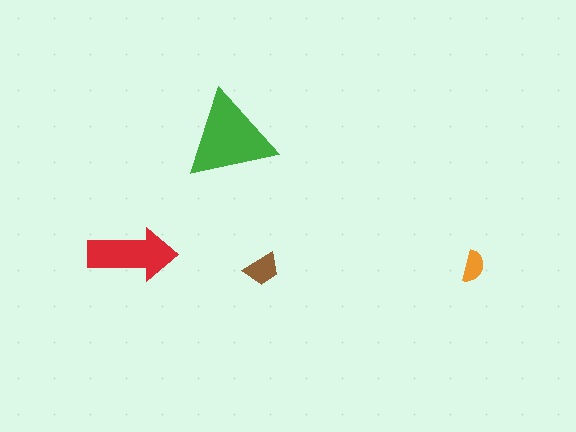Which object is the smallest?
The orange semicircle.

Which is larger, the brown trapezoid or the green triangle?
The green triangle.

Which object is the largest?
The green triangle.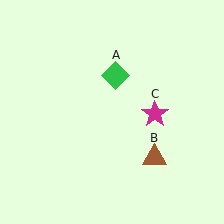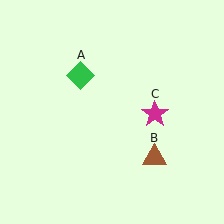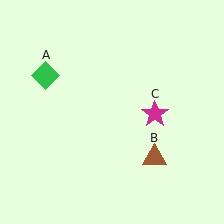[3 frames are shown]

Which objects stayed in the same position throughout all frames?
Brown triangle (object B) and magenta star (object C) remained stationary.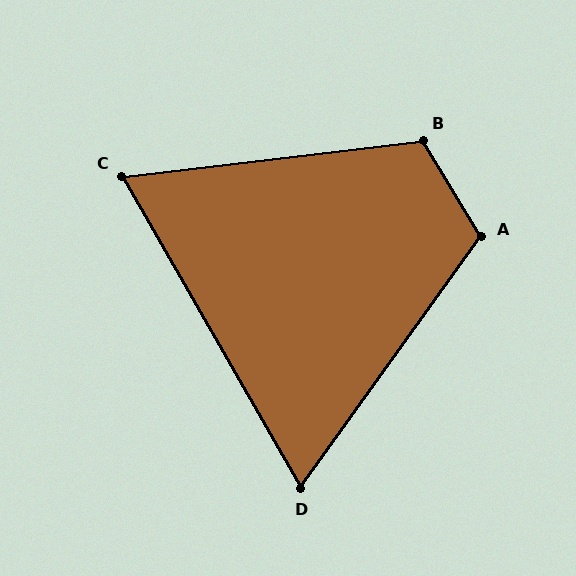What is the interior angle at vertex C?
Approximately 67 degrees (acute).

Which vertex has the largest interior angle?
B, at approximately 114 degrees.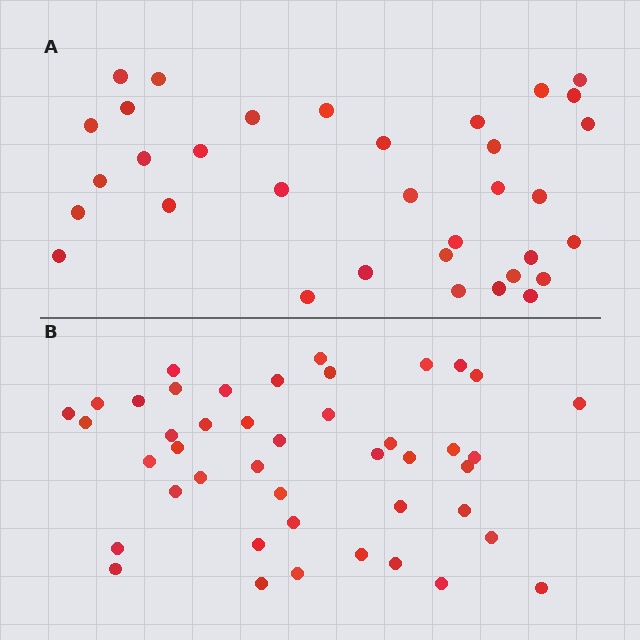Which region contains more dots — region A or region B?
Region B (the bottom region) has more dots.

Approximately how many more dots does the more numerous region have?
Region B has roughly 10 or so more dots than region A.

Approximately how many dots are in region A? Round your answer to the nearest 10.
About 30 dots. (The exact count is 34, which rounds to 30.)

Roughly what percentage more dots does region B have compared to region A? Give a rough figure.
About 30% more.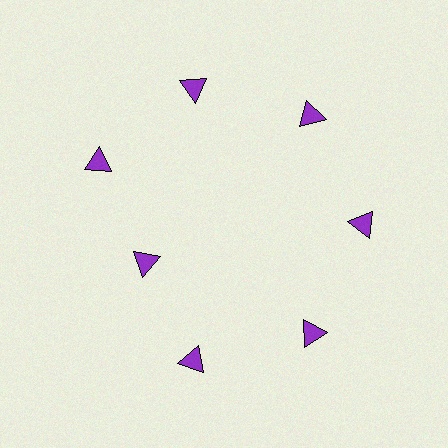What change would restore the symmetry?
The symmetry would be restored by moving it outward, back onto the ring so that all 7 triangles sit at equal angles and equal distance from the center.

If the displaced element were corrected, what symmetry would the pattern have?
It would have 7-fold rotational symmetry — the pattern would map onto itself every 51 degrees.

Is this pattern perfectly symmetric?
No. The 7 purple triangles are arranged in a ring, but one element near the 8 o'clock position is pulled inward toward the center, breaking the 7-fold rotational symmetry.